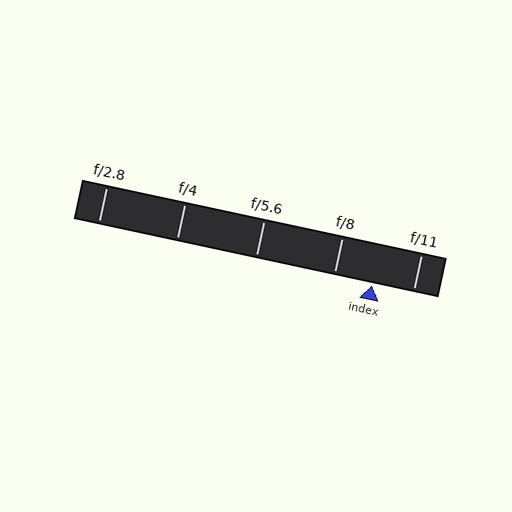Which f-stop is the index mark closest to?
The index mark is closest to f/8.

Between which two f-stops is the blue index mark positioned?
The index mark is between f/8 and f/11.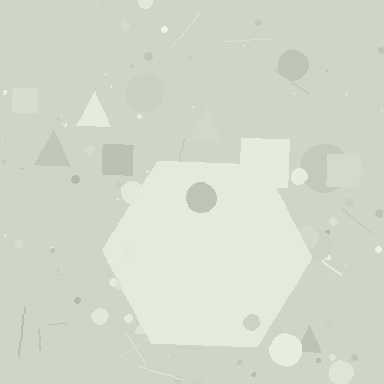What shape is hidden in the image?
A hexagon is hidden in the image.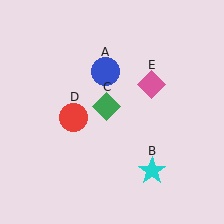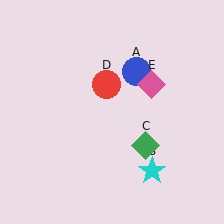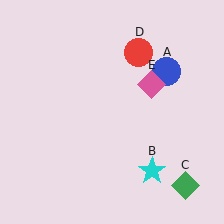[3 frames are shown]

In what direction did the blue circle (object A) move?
The blue circle (object A) moved right.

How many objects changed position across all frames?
3 objects changed position: blue circle (object A), green diamond (object C), red circle (object D).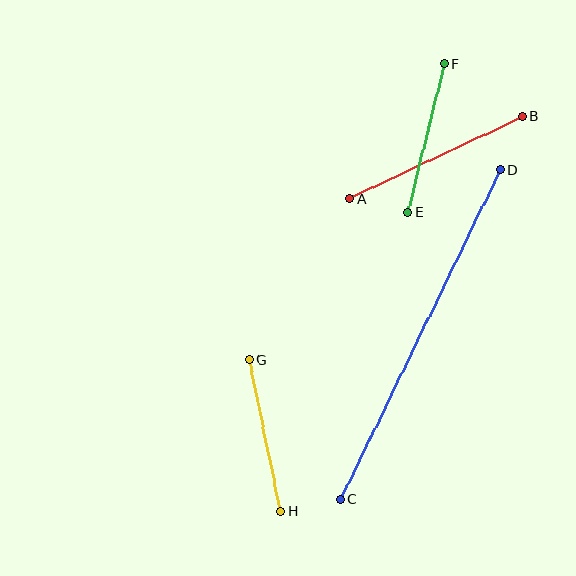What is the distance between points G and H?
The distance is approximately 155 pixels.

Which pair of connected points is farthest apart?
Points C and D are farthest apart.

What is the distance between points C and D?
The distance is approximately 367 pixels.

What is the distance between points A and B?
The distance is approximately 192 pixels.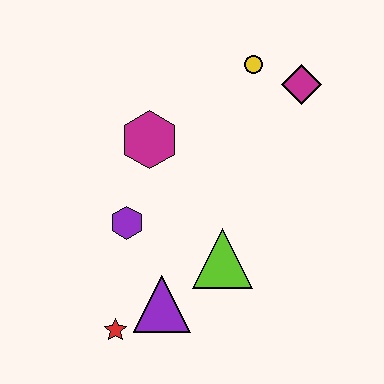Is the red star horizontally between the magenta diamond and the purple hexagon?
No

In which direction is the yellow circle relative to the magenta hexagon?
The yellow circle is to the right of the magenta hexagon.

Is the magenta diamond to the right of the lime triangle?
Yes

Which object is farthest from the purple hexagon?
The magenta diamond is farthest from the purple hexagon.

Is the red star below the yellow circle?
Yes